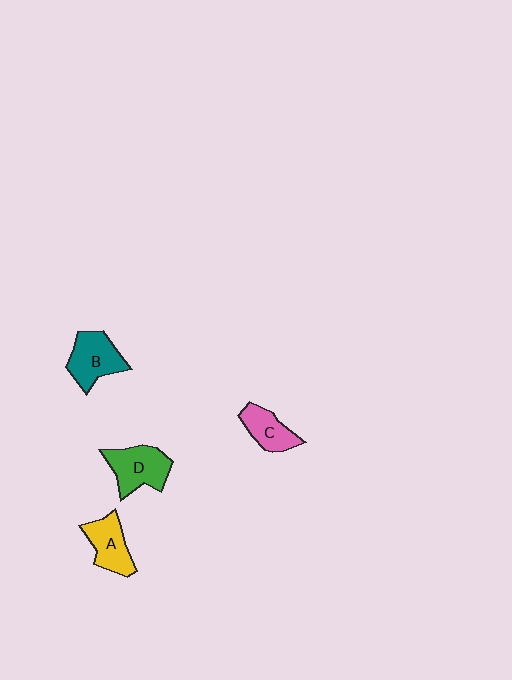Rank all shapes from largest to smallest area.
From largest to smallest: D (green), B (teal), A (yellow), C (pink).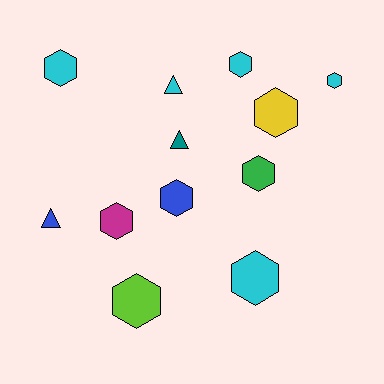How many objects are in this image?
There are 12 objects.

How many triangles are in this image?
There are 3 triangles.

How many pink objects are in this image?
There are no pink objects.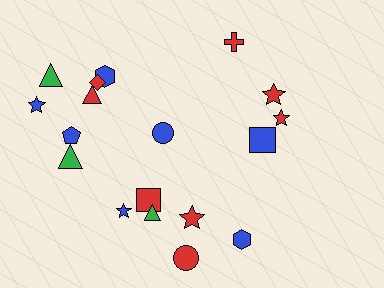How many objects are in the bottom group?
There are 6 objects.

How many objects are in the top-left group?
There are 7 objects.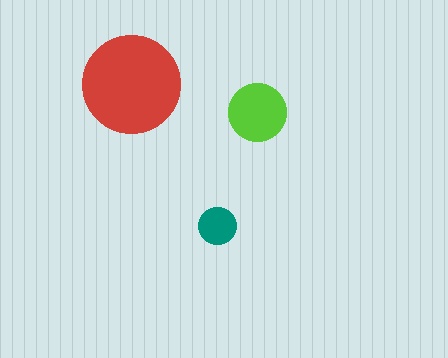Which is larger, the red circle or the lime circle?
The red one.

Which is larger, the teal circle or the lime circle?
The lime one.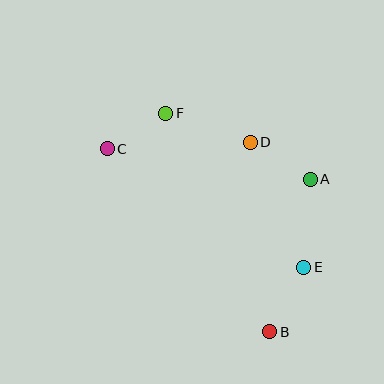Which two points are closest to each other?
Points C and F are closest to each other.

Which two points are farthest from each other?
Points B and C are farthest from each other.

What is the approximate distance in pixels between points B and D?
The distance between B and D is approximately 190 pixels.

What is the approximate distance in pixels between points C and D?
The distance between C and D is approximately 143 pixels.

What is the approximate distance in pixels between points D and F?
The distance between D and F is approximately 89 pixels.